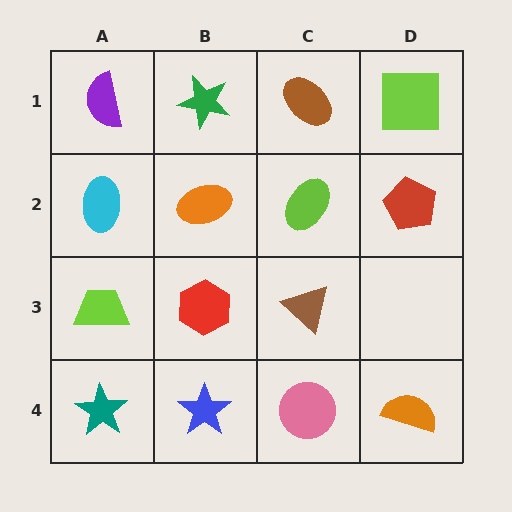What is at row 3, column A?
A lime trapezoid.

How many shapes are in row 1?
4 shapes.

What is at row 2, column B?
An orange ellipse.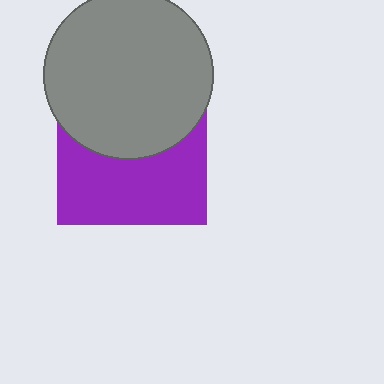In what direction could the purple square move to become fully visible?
The purple square could move down. That would shift it out from behind the gray circle entirely.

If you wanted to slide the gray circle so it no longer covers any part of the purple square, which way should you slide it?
Slide it up — that is the most direct way to separate the two shapes.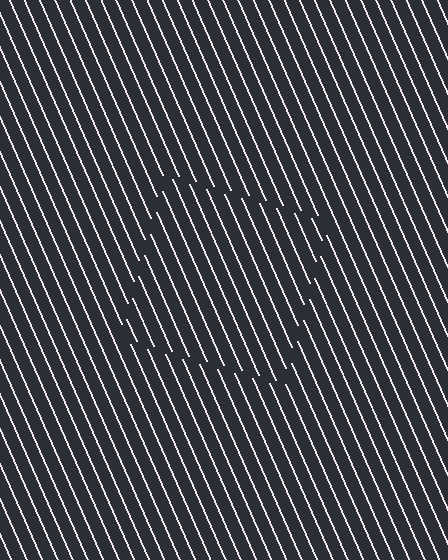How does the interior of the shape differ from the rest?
The interior of the shape contains the same grating, shifted by half a period — the contour is defined by the phase discontinuity where line-ends from the inner and outer gratings abut.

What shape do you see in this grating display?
An illusory square. The interior of the shape contains the same grating, shifted by half a period — the contour is defined by the phase discontinuity where line-ends from the inner and outer gratings abut.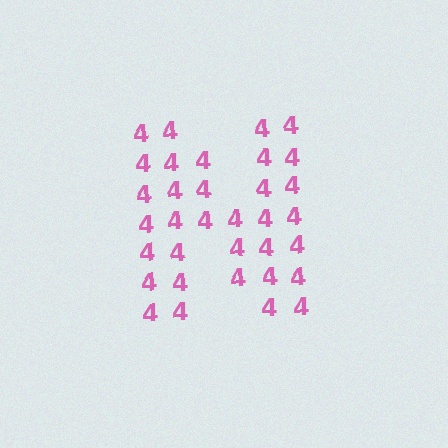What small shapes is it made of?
It is made of small digit 4's.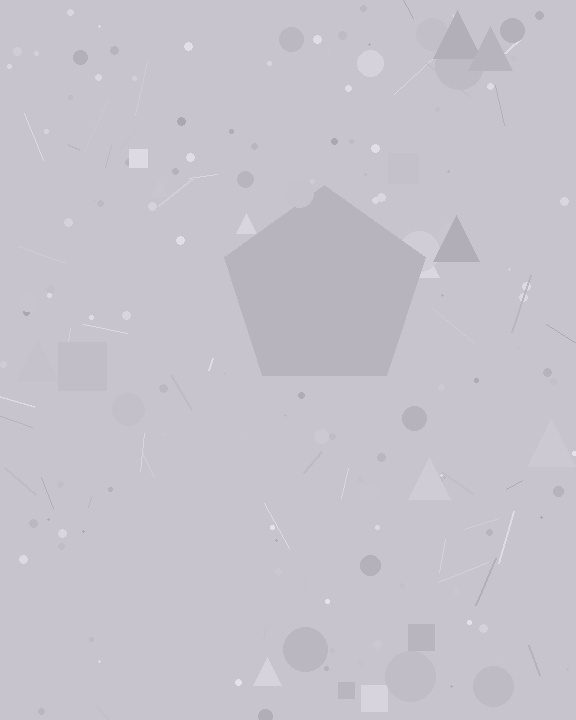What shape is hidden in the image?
A pentagon is hidden in the image.